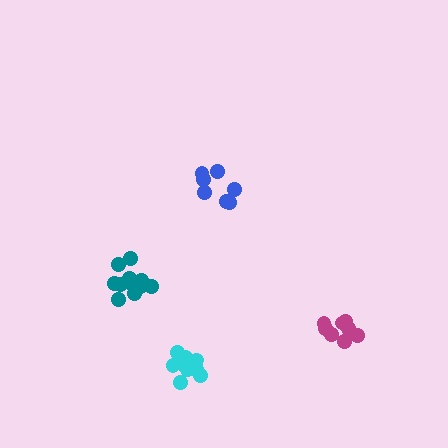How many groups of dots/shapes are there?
There are 4 groups.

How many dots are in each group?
Group 1: 8 dots, Group 2: 11 dots, Group 3: 12 dots, Group 4: 7 dots (38 total).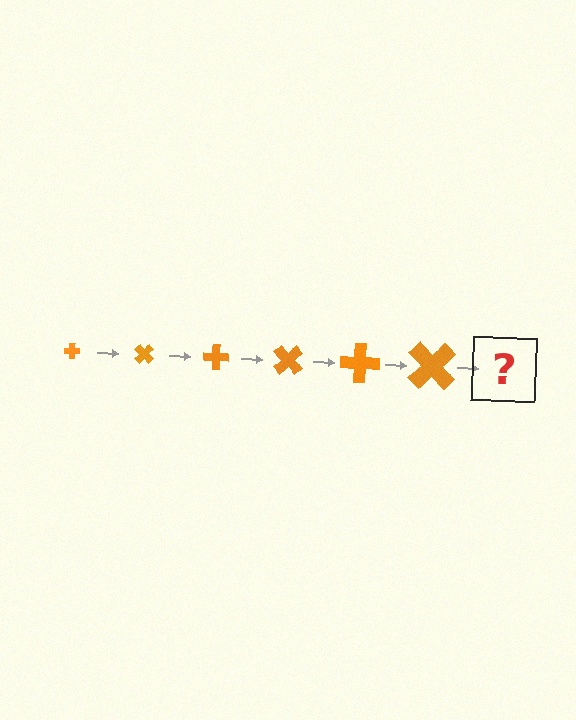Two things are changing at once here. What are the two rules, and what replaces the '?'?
The two rules are that the cross grows larger each step and it rotates 45 degrees each step. The '?' should be a cross, larger than the previous one and rotated 270 degrees from the start.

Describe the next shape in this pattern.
It should be a cross, larger than the previous one and rotated 270 degrees from the start.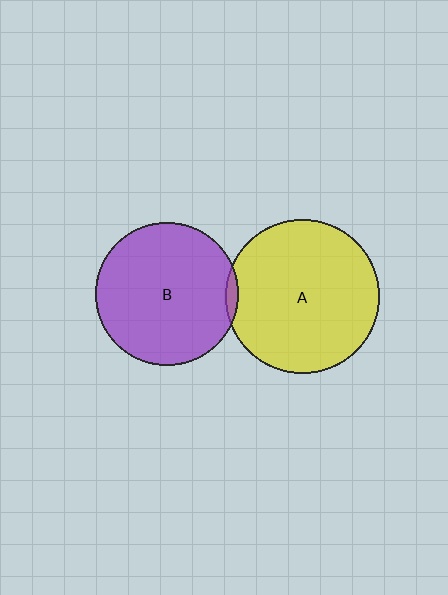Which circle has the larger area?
Circle A (yellow).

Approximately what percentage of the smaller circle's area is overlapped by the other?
Approximately 5%.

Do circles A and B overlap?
Yes.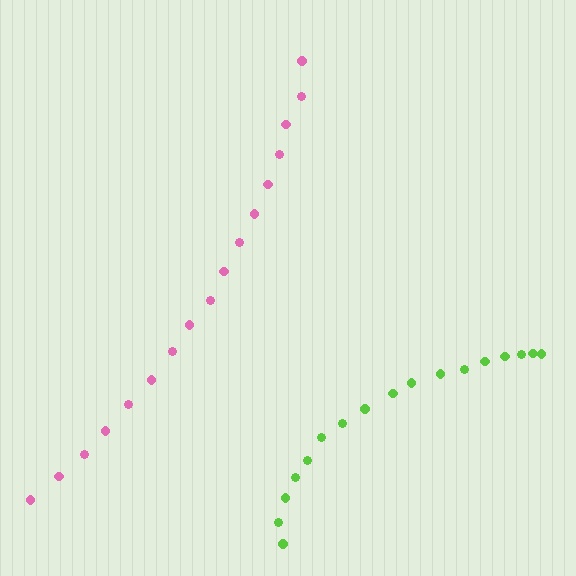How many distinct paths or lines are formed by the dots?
There are 2 distinct paths.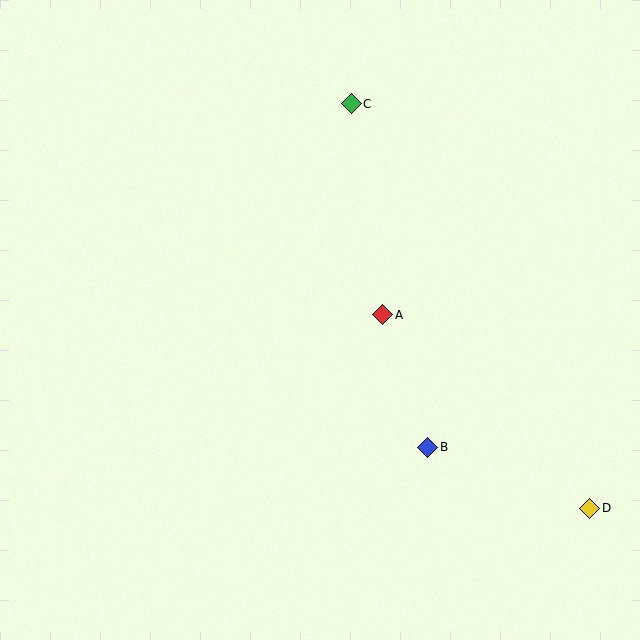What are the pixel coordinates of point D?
Point D is at (590, 508).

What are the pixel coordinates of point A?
Point A is at (383, 315).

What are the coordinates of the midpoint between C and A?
The midpoint between C and A is at (367, 209).